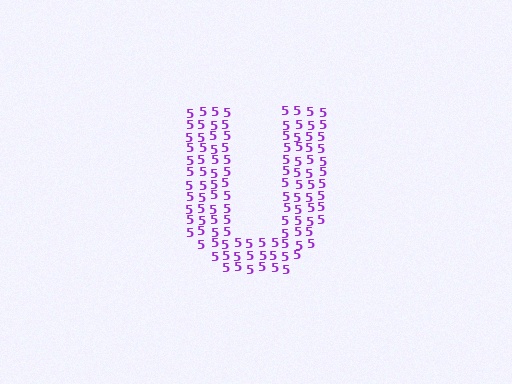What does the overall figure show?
The overall figure shows the letter U.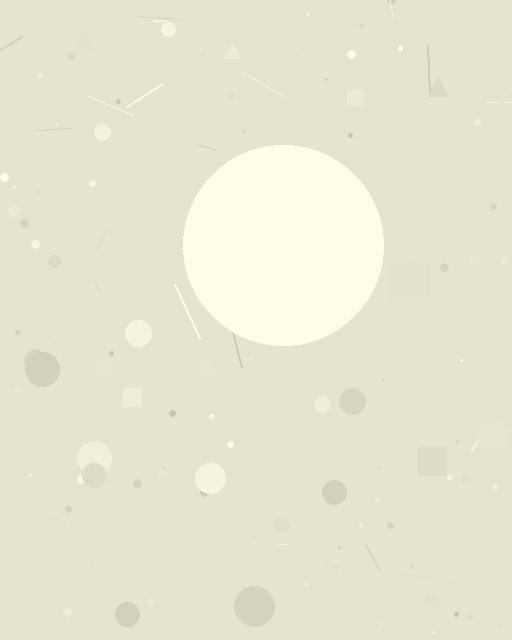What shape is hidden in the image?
A circle is hidden in the image.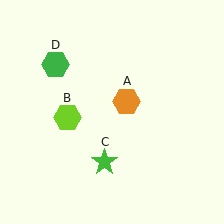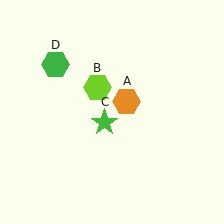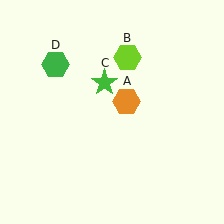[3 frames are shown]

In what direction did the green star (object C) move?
The green star (object C) moved up.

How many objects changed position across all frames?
2 objects changed position: lime hexagon (object B), green star (object C).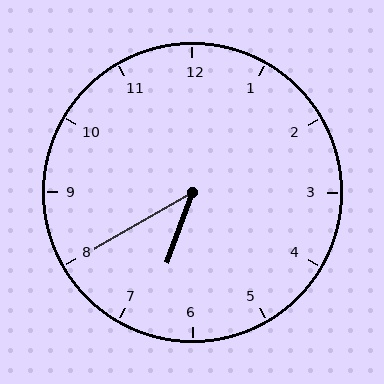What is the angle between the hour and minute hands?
Approximately 40 degrees.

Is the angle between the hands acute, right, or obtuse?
It is acute.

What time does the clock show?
6:40.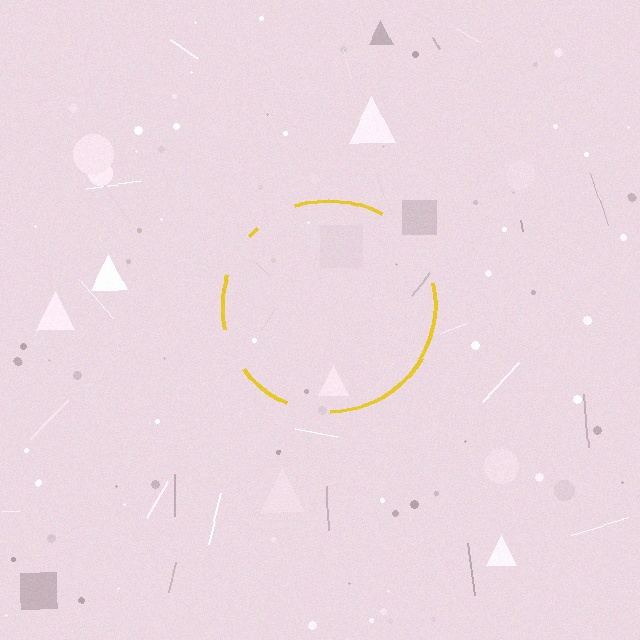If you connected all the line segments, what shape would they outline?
They would outline a circle.